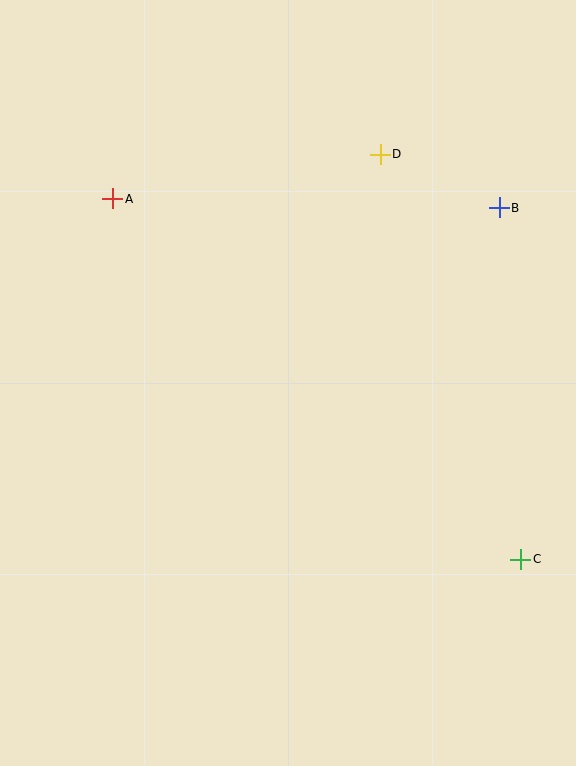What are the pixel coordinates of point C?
Point C is at (521, 559).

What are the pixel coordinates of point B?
Point B is at (499, 208).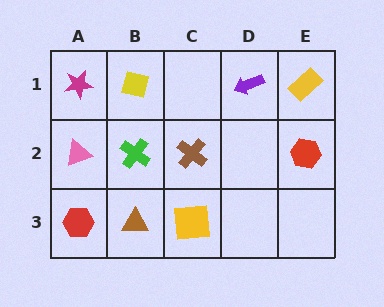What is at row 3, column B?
A brown triangle.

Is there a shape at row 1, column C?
No, that cell is empty.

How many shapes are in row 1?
4 shapes.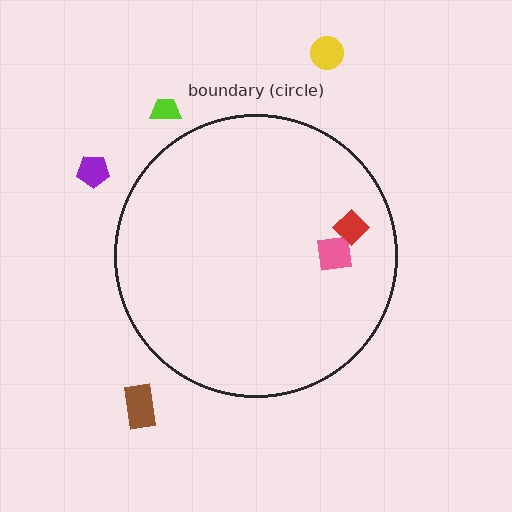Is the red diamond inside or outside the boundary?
Inside.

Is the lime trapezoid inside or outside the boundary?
Outside.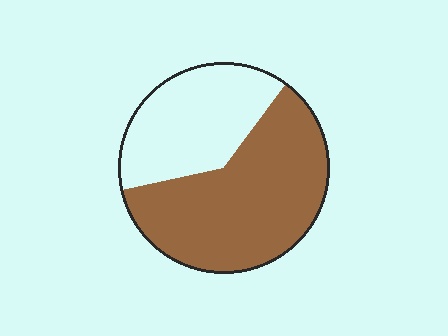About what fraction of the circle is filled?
About five eighths (5/8).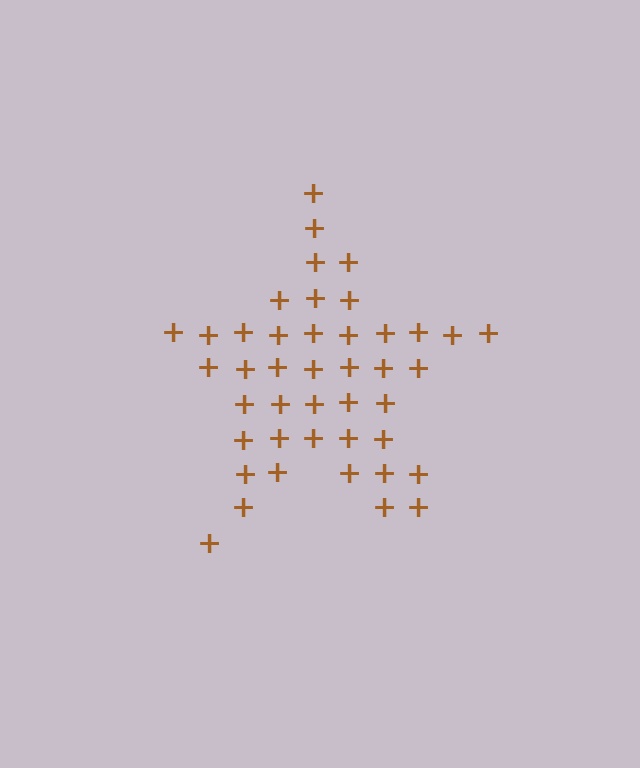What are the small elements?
The small elements are plus signs.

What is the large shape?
The large shape is a star.